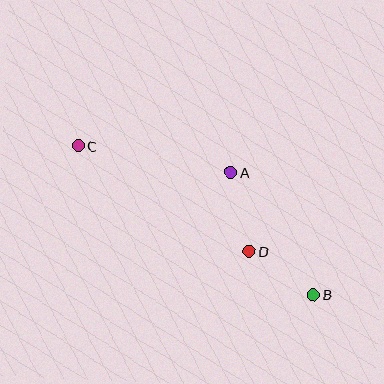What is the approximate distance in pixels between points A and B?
The distance between A and B is approximately 147 pixels.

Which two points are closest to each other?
Points B and D are closest to each other.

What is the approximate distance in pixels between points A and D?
The distance between A and D is approximately 81 pixels.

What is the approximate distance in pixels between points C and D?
The distance between C and D is approximately 201 pixels.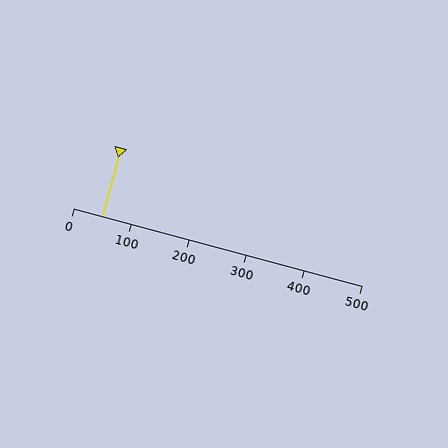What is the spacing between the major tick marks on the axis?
The major ticks are spaced 100 apart.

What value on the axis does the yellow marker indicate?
The marker indicates approximately 50.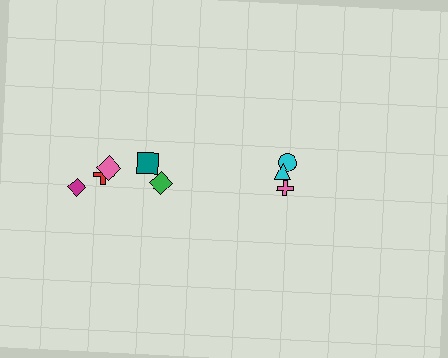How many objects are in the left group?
There are 5 objects.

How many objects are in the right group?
There are 3 objects.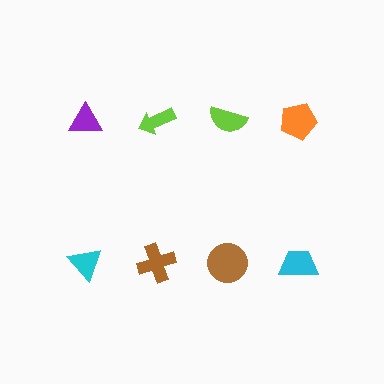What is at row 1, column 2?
A lime arrow.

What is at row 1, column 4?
An orange pentagon.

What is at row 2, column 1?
A cyan triangle.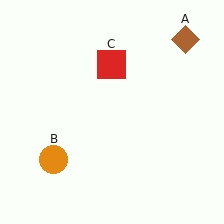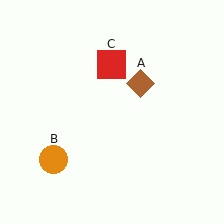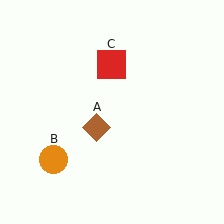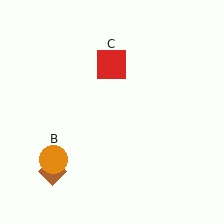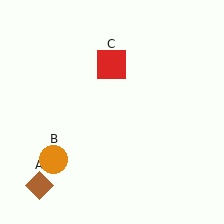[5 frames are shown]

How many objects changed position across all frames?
1 object changed position: brown diamond (object A).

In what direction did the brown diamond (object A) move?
The brown diamond (object A) moved down and to the left.